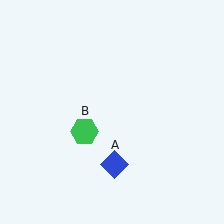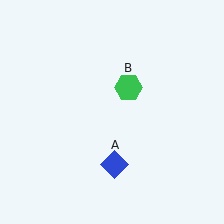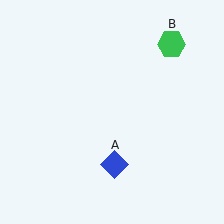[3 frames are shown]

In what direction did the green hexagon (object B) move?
The green hexagon (object B) moved up and to the right.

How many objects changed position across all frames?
1 object changed position: green hexagon (object B).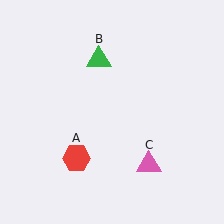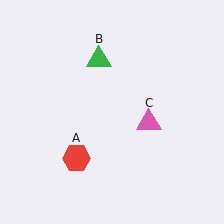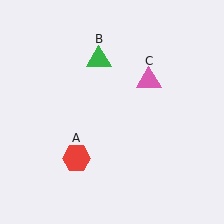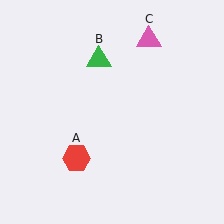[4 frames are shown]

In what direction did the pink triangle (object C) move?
The pink triangle (object C) moved up.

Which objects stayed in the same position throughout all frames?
Red hexagon (object A) and green triangle (object B) remained stationary.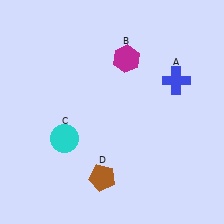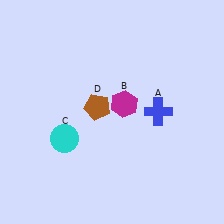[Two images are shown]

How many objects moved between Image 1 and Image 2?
3 objects moved between the two images.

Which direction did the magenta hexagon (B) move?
The magenta hexagon (B) moved down.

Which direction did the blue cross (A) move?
The blue cross (A) moved down.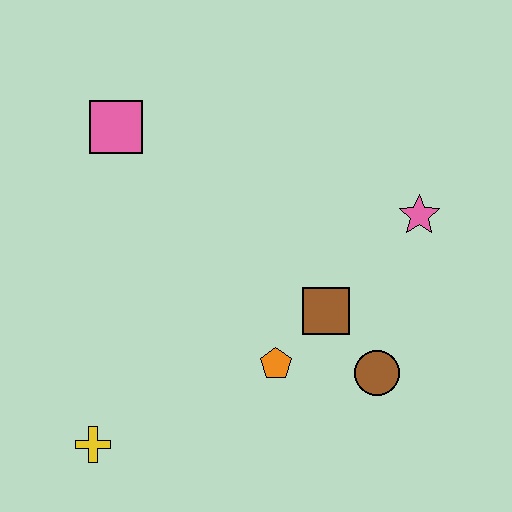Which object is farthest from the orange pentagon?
The pink square is farthest from the orange pentagon.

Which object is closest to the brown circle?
The brown square is closest to the brown circle.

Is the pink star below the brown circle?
No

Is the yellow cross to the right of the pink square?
No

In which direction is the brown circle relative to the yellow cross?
The brown circle is to the right of the yellow cross.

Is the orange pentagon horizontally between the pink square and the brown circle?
Yes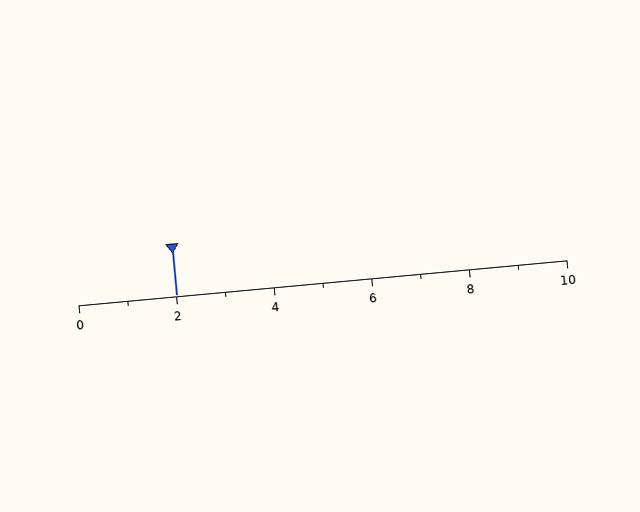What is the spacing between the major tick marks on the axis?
The major ticks are spaced 2 apart.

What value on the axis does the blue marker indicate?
The marker indicates approximately 2.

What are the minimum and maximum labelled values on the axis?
The axis runs from 0 to 10.